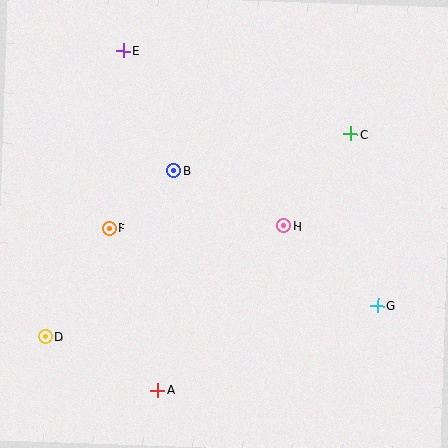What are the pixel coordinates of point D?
Point D is at (45, 337).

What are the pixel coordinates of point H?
Point H is at (284, 226).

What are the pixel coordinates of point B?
Point B is at (173, 171).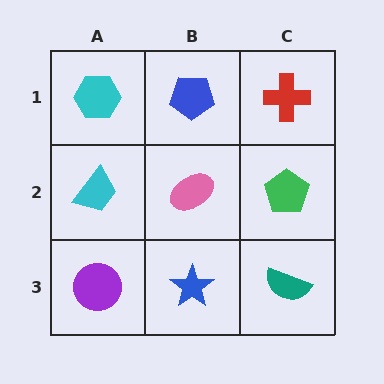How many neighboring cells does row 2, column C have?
3.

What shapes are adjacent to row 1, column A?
A cyan trapezoid (row 2, column A), a blue pentagon (row 1, column B).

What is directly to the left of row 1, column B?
A cyan hexagon.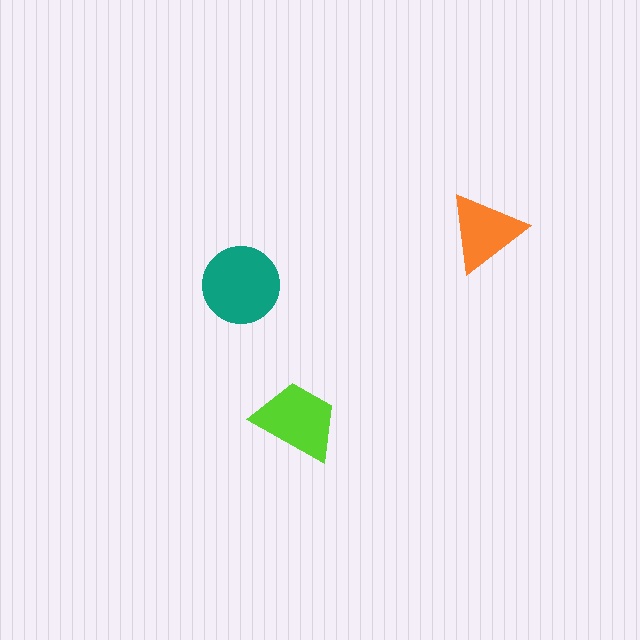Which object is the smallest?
The orange triangle.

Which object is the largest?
The teal circle.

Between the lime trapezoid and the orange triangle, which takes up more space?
The lime trapezoid.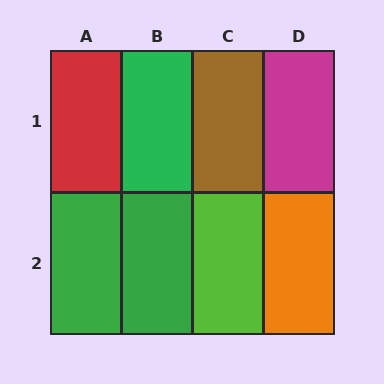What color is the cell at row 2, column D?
Orange.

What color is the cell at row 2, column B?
Green.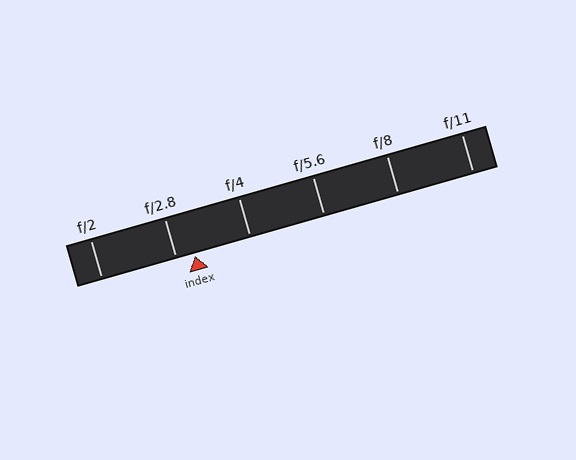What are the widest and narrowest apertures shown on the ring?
The widest aperture shown is f/2 and the narrowest is f/11.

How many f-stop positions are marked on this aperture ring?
There are 6 f-stop positions marked.